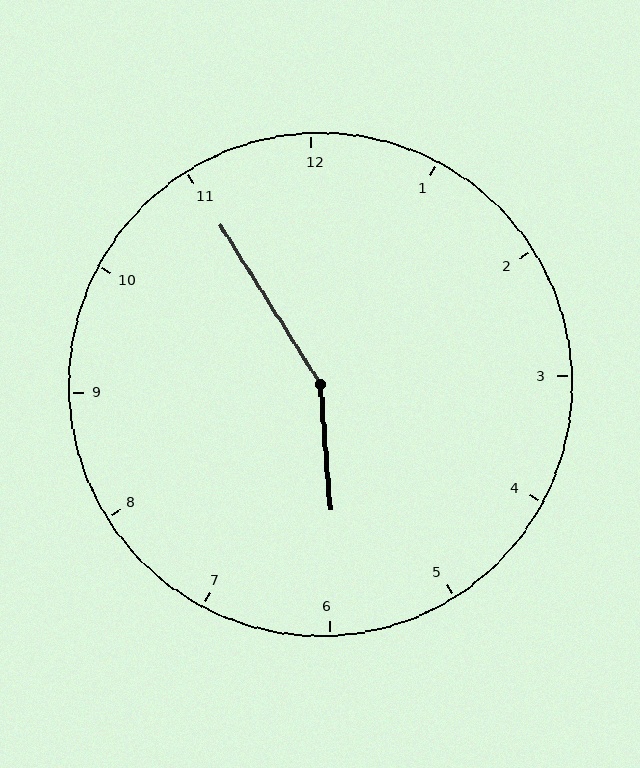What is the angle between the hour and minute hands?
Approximately 152 degrees.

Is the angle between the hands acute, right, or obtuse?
It is obtuse.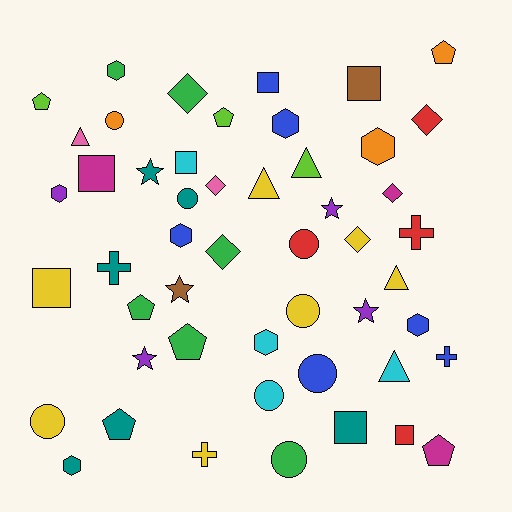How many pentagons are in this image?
There are 7 pentagons.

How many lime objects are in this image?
There are 3 lime objects.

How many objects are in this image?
There are 50 objects.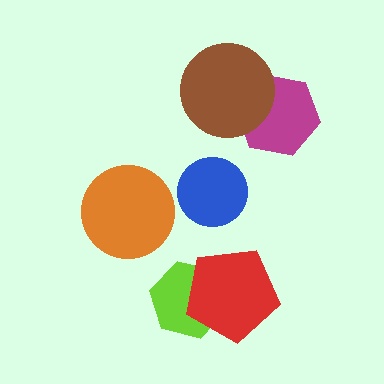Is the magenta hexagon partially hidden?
Yes, it is partially covered by another shape.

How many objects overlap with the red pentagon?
1 object overlaps with the red pentagon.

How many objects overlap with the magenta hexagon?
1 object overlaps with the magenta hexagon.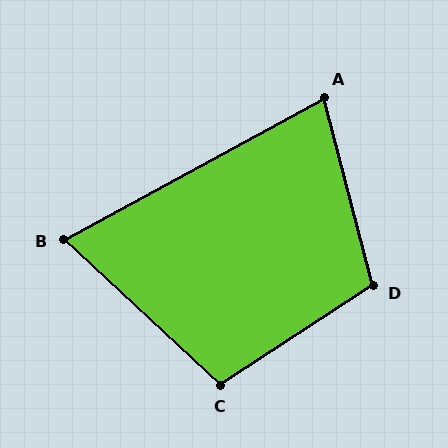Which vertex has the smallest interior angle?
B, at approximately 71 degrees.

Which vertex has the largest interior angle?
D, at approximately 109 degrees.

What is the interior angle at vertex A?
Approximately 76 degrees (acute).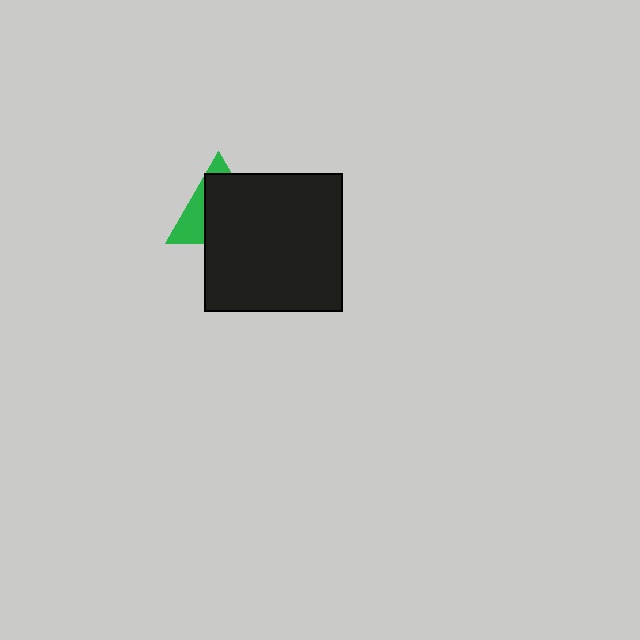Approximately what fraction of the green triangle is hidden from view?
Roughly 68% of the green triangle is hidden behind the black square.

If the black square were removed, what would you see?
You would see the complete green triangle.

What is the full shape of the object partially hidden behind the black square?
The partially hidden object is a green triangle.